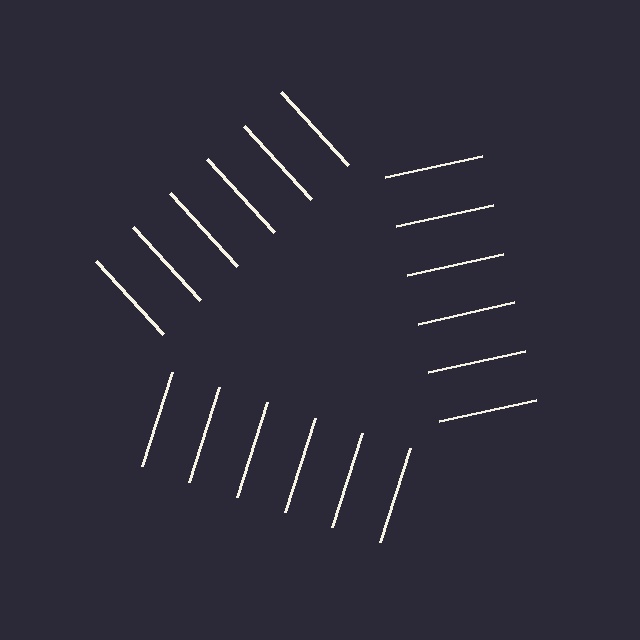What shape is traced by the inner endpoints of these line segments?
An illusory triangle — the line segments terminate on its edges but no continuous stroke is drawn.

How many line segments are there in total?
18 — 6 along each of the 3 edges.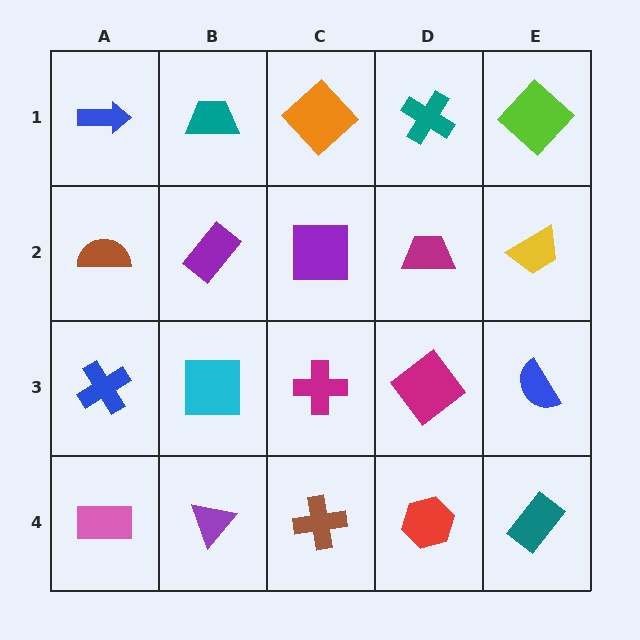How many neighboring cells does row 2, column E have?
3.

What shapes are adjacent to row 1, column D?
A magenta trapezoid (row 2, column D), an orange diamond (row 1, column C), a lime diamond (row 1, column E).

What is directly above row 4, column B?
A cyan square.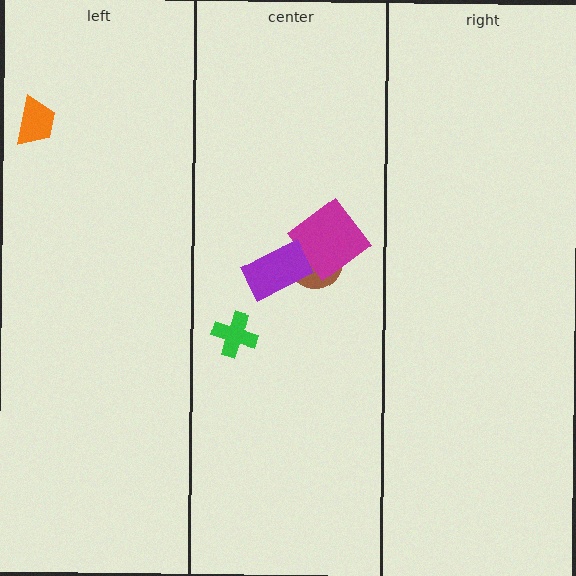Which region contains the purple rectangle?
The center region.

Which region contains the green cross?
The center region.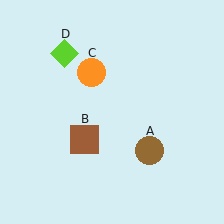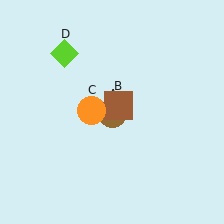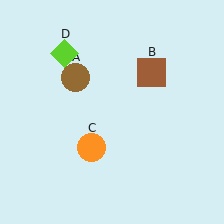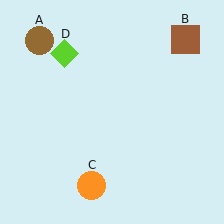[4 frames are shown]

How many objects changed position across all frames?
3 objects changed position: brown circle (object A), brown square (object B), orange circle (object C).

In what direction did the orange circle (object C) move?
The orange circle (object C) moved down.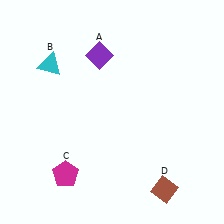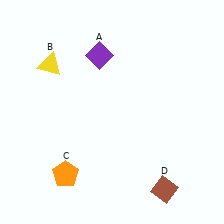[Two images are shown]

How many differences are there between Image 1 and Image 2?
There are 2 differences between the two images.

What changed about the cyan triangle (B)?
In Image 1, B is cyan. In Image 2, it changed to yellow.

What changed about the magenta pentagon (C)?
In Image 1, C is magenta. In Image 2, it changed to orange.